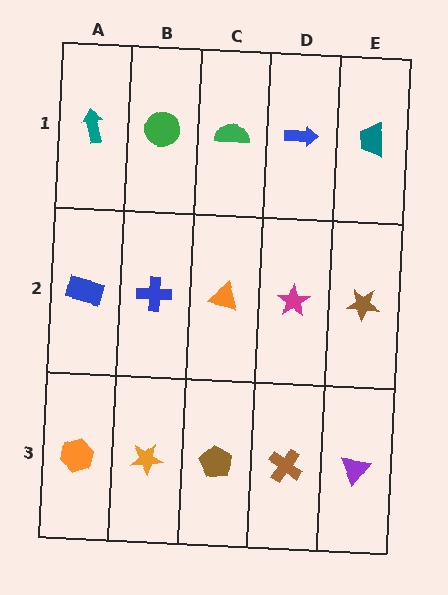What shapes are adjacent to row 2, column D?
A blue arrow (row 1, column D), a brown cross (row 3, column D), an orange triangle (row 2, column C), a brown star (row 2, column E).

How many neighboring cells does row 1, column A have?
2.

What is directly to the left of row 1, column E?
A blue arrow.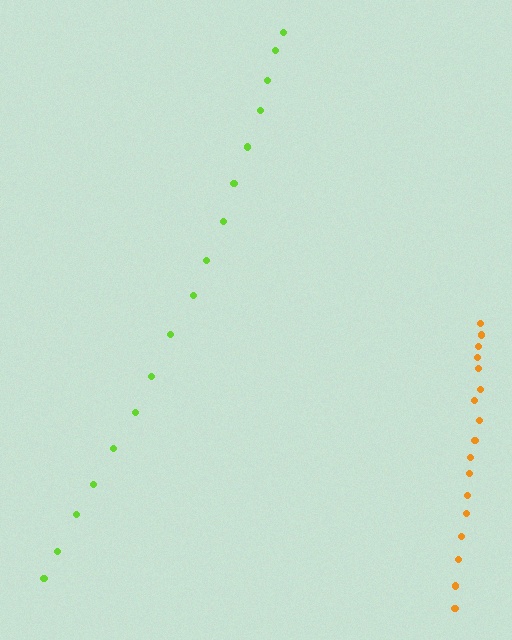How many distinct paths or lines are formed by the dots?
There are 2 distinct paths.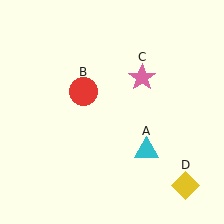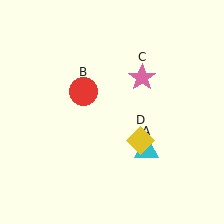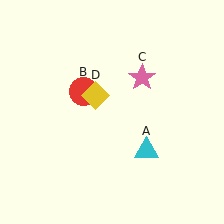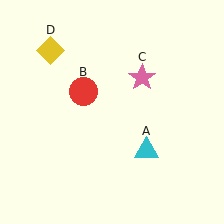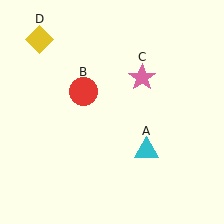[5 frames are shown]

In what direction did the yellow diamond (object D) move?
The yellow diamond (object D) moved up and to the left.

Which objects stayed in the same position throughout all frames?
Cyan triangle (object A) and red circle (object B) and pink star (object C) remained stationary.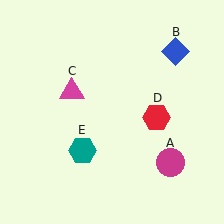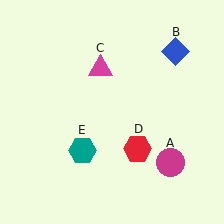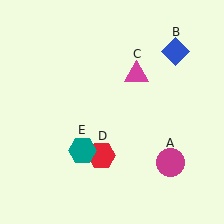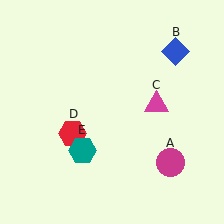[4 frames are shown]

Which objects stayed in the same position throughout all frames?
Magenta circle (object A) and blue diamond (object B) and teal hexagon (object E) remained stationary.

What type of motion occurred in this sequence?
The magenta triangle (object C), red hexagon (object D) rotated clockwise around the center of the scene.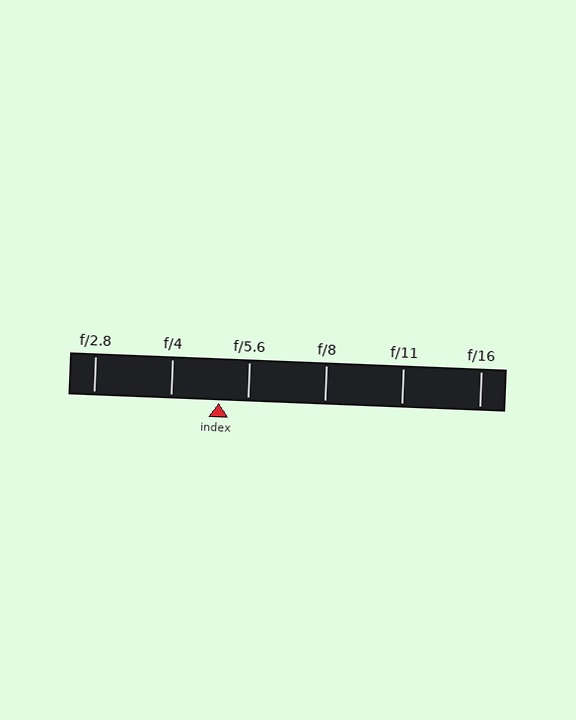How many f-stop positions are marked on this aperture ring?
There are 6 f-stop positions marked.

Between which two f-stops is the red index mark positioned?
The index mark is between f/4 and f/5.6.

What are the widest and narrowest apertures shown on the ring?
The widest aperture shown is f/2.8 and the narrowest is f/16.